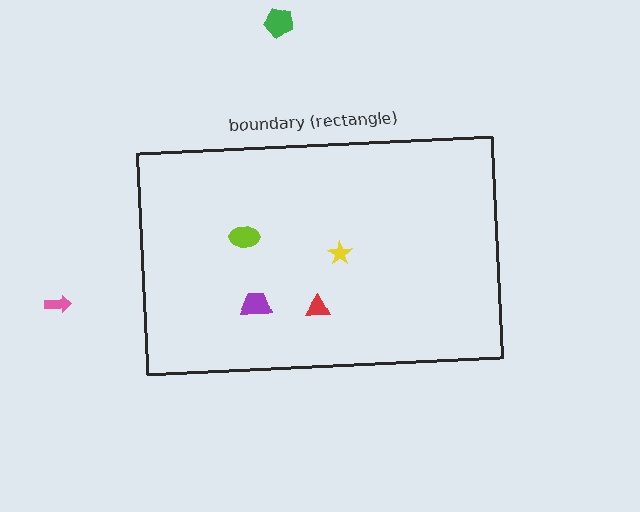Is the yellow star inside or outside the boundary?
Inside.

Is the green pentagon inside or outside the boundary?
Outside.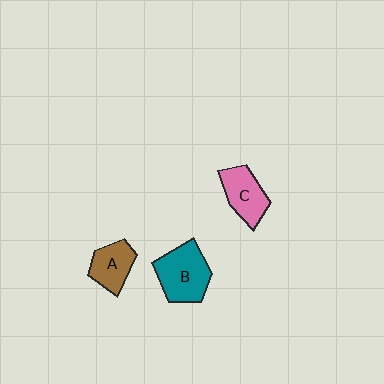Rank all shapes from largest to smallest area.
From largest to smallest: B (teal), C (pink), A (brown).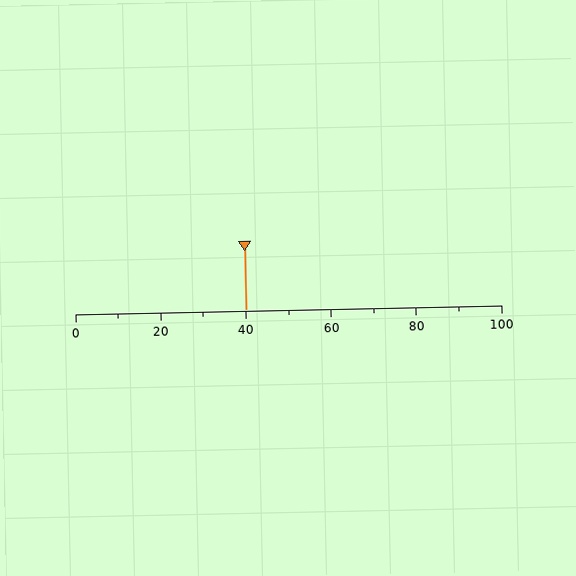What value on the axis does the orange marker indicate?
The marker indicates approximately 40.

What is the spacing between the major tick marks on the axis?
The major ticks are spaced 20 apart.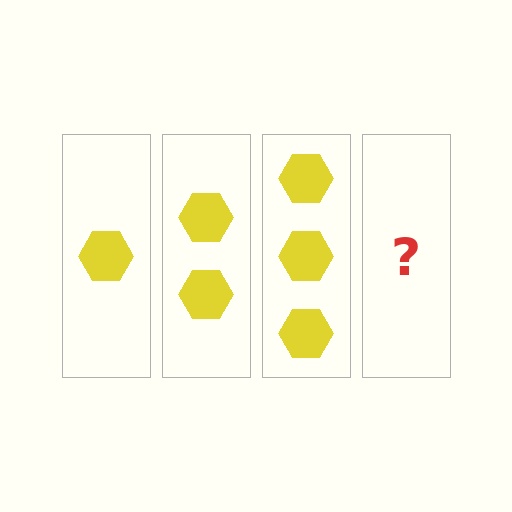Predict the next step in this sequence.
The next step is 4 hexagons.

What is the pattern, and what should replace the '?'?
The pattern is that each step adds one more hexagon. The '?' should be 4 hexagons.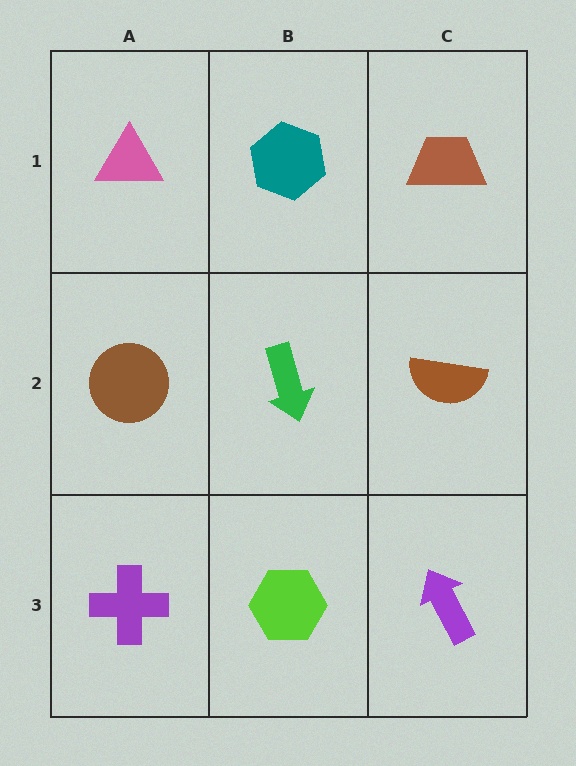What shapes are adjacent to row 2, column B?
A teal hexagon (row 1, column B), a lime hexagon (row 3, column B), a brown circle (row 2, column A), a brown semicircle (row 2, column C).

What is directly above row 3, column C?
A brown semicircle.